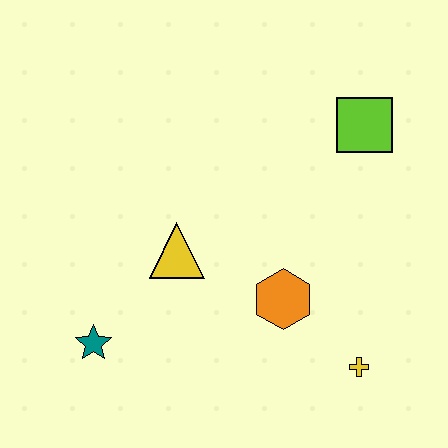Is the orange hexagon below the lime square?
Yes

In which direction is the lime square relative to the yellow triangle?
The lime square is to the right of the yellow triangle.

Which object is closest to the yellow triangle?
The orange hexagon is closest to the yellow triangle.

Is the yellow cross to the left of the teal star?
No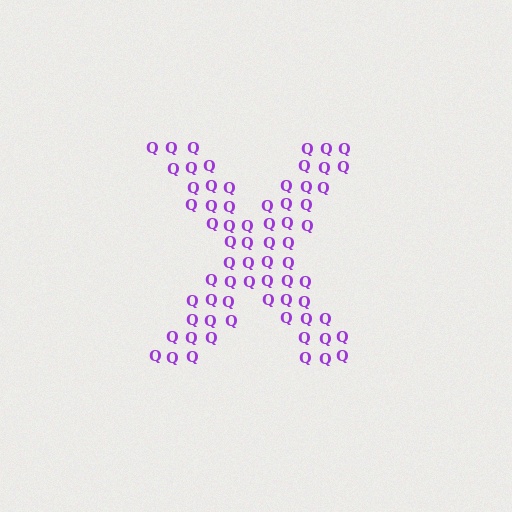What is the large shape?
The large shape is the letter X.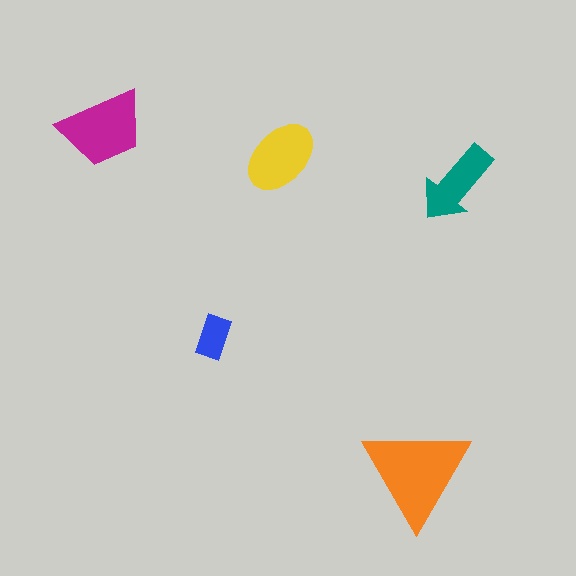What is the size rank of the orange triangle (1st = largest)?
1st.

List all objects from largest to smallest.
The orange triangle, the magenta trapezoid, the yellow ellipse, the teal arrow, the blue rectangle.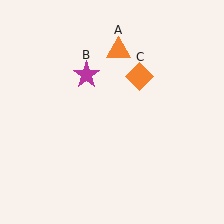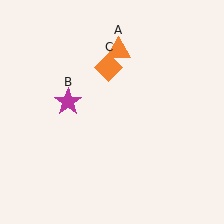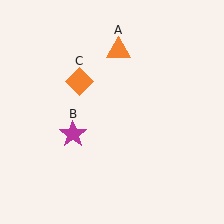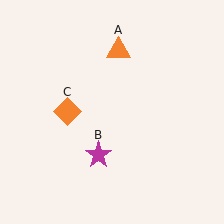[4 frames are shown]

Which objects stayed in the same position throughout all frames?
Orange triangle (object A) remained stationary.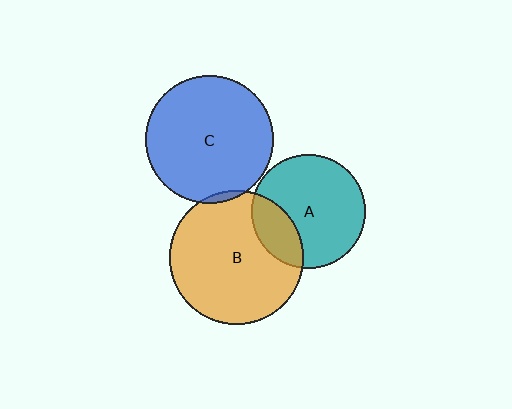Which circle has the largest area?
Circle B (orange).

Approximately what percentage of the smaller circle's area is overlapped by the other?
Approximately 5%.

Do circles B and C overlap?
Yes.